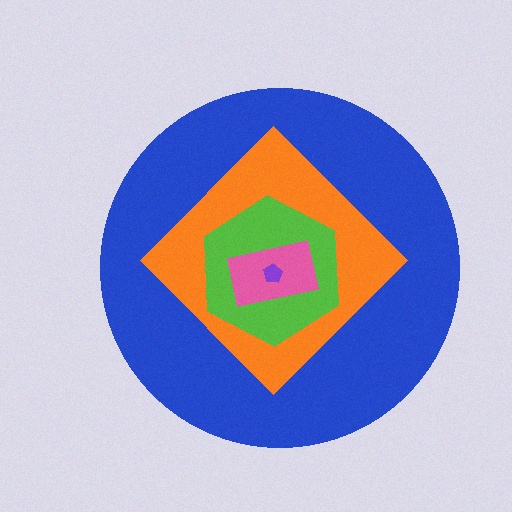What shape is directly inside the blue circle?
The orange diamond.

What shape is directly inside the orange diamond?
The lime hexagon.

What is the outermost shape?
The blue circle.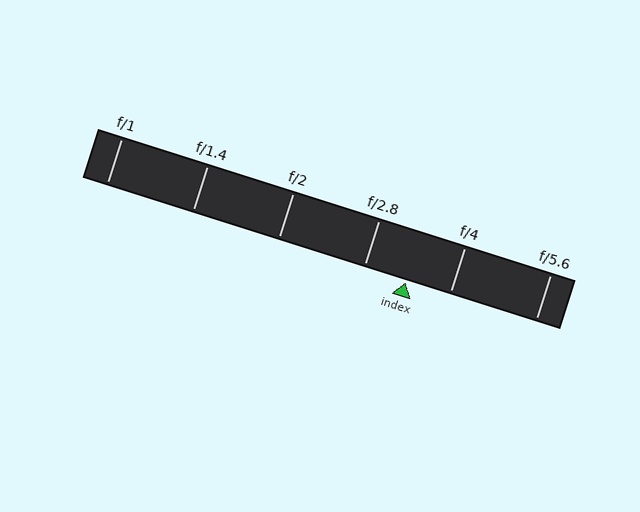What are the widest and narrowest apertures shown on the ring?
The widest aperture shown is f/1 and the narrowest is f/5.6.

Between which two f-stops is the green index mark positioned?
The index mark is between f/2.8 and f/4.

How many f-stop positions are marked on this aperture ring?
There are 6 f-stop positions marked.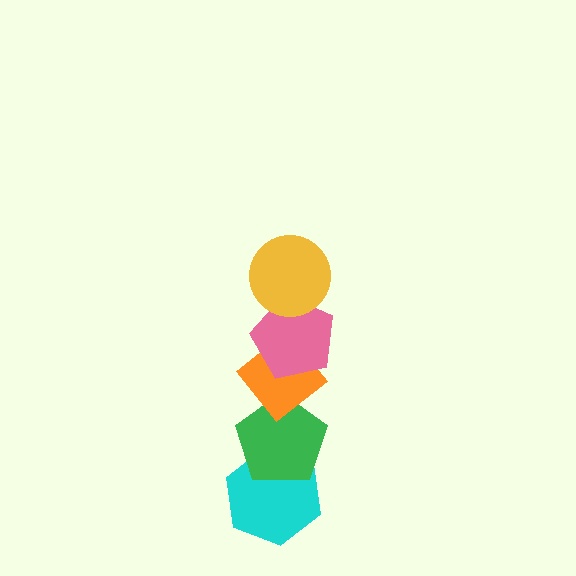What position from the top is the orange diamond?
The orange diamond is 3rd from the top.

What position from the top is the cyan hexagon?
The cyan hexagon is 5th from the top.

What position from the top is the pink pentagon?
The pink pentagon is 2nd from the top.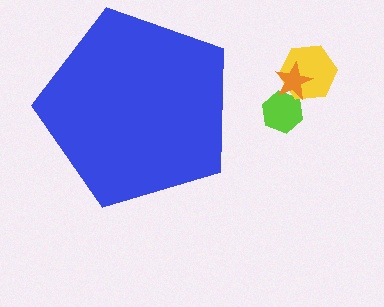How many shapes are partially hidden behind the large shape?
0 shapes are partially hidden.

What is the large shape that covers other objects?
A blue pentagon.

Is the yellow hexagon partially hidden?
No, the yellow hexagon is fully visible.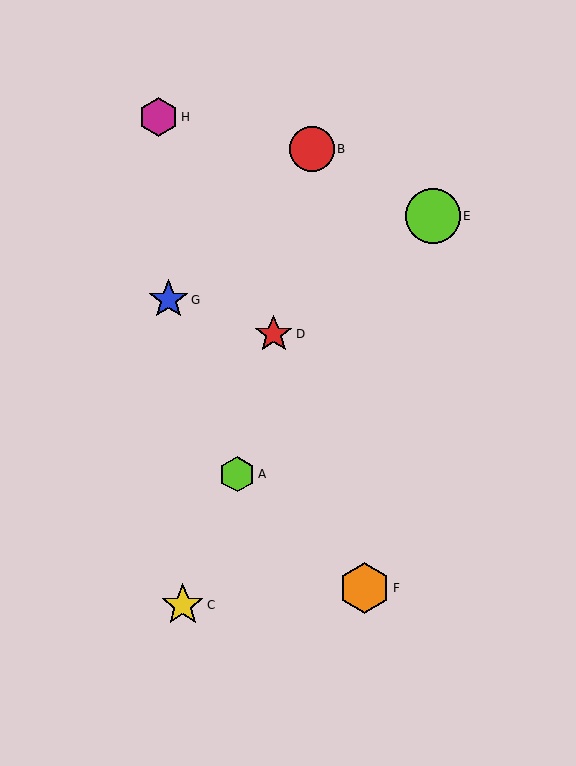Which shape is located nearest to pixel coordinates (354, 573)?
The orange hexagon (labeled F) at (365, 588) is nearest to that location.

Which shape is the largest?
The lime circle (labeled E) is the largest.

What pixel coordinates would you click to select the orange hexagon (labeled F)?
Click at (365, 588) to select the orange hexagon F.